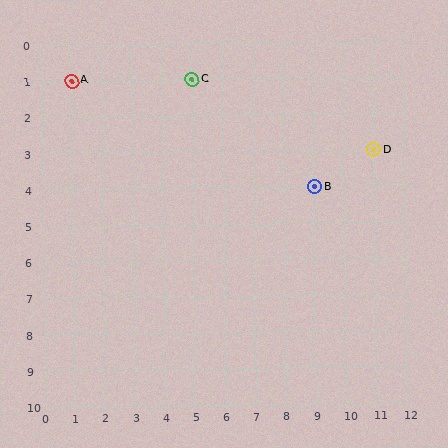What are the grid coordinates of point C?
Point C is at grid coordinates (5, 1).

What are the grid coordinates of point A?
Point A is at grid coordinates (1, 1).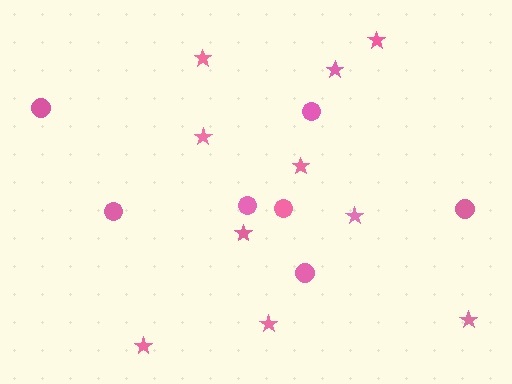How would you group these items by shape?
There are 2 groups: one group of stars (10) and one group of circles (7).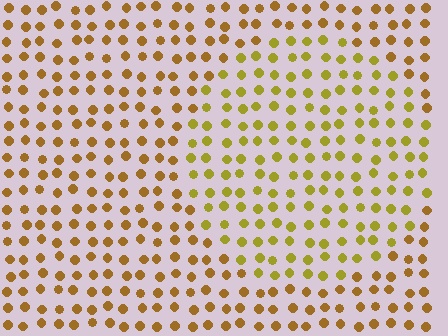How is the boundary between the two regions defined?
The boundary is defined purely by a slight shift in hue (about 24 degrees). Spacing, size, and orientation are identical on both sides.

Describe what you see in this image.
The image is filled with small brown elements in a uniform arrangement. A circle-shaped region is visible where the elements are tinted to a slightly different hue, forming a subtle color boundary.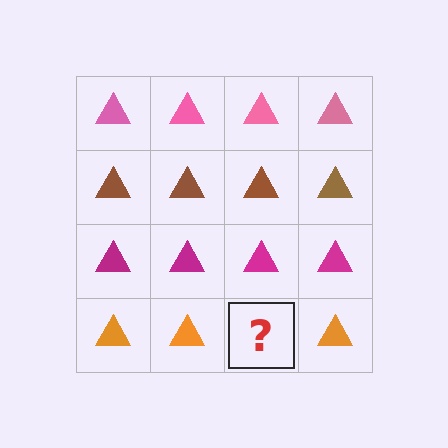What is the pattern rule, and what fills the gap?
The rule is that each row has a consistent color. The gap should be filled with an orange triangle.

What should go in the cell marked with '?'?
The missing cell should contain an orange triangle.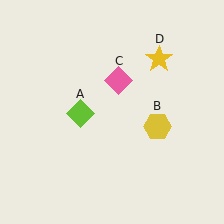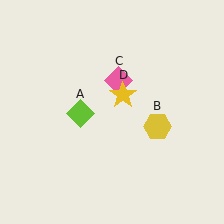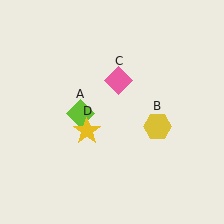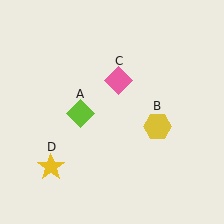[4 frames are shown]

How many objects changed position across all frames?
1 object changed position: yellow star (object D).